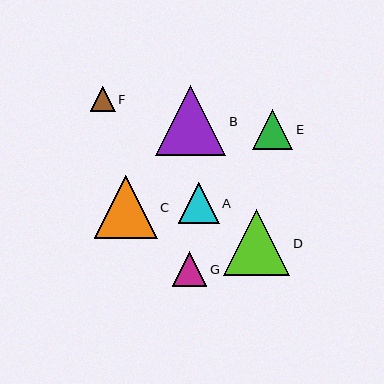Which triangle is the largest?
Triangle B is the largest with a size of approximately 70 pixels.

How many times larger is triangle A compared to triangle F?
Triangle A is approximately 1.6 times the size of triangle F.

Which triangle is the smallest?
Triangle F is the smallest with a size of approximately 25 pixels.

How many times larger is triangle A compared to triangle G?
Triangle A is approximately 1.2 times the size of triangle G.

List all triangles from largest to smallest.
From largest to smallest: B, D, C, A, E, G, F.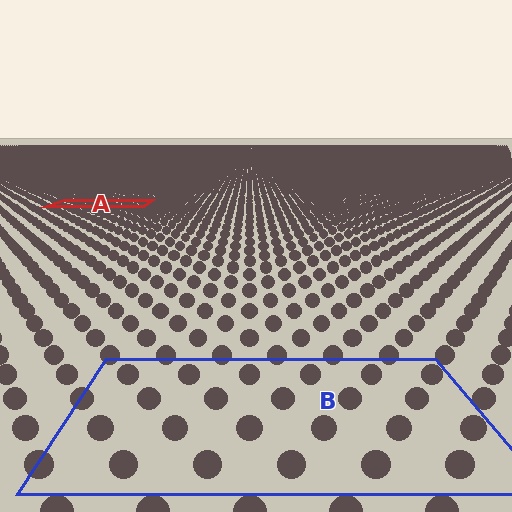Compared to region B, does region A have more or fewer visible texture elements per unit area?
Region A has more texture elements per unit area — they are packed more densely because it is farther away.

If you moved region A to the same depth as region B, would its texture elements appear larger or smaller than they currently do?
They would appear larger. At a closer depth, the same texture elements are projected at a bigger on-screen size.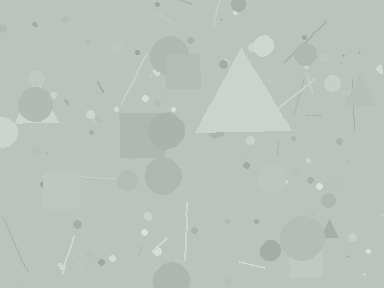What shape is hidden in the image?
A triangle is hidden in the image.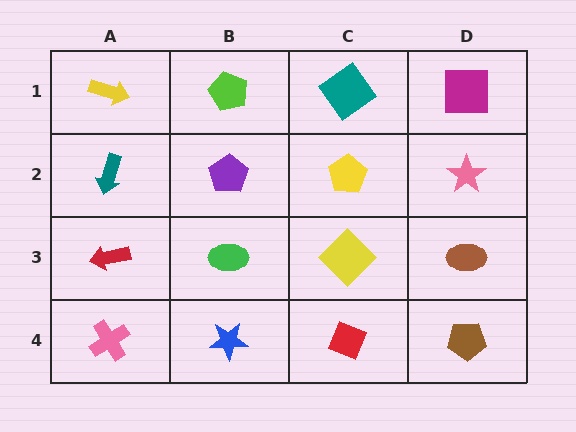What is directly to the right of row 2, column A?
A purple pentagon.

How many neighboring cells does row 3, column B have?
4.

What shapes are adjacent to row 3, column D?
A pink star (row 2, column D), a brown pentagon (row 4, column D), a yellow diamond (row 3, column C).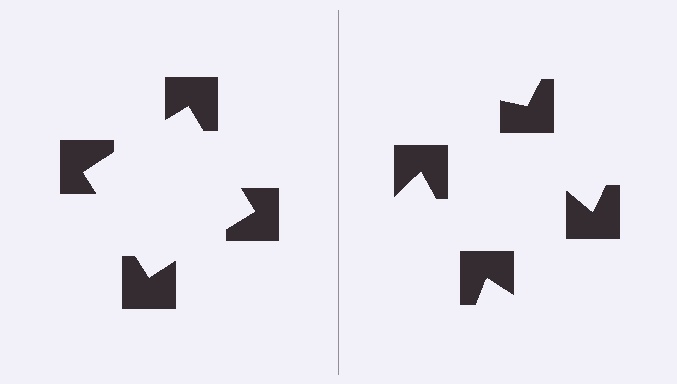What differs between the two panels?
The notched squares are positioned identically on both sides; only the wedge orientations differ. On the left they align to a square; on the right they are misaligned.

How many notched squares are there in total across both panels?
8 — 4 on each side.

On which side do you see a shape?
An illusory square appears on the left side. On the right side the wedge cuts are rotated, so no coherent shape forms.